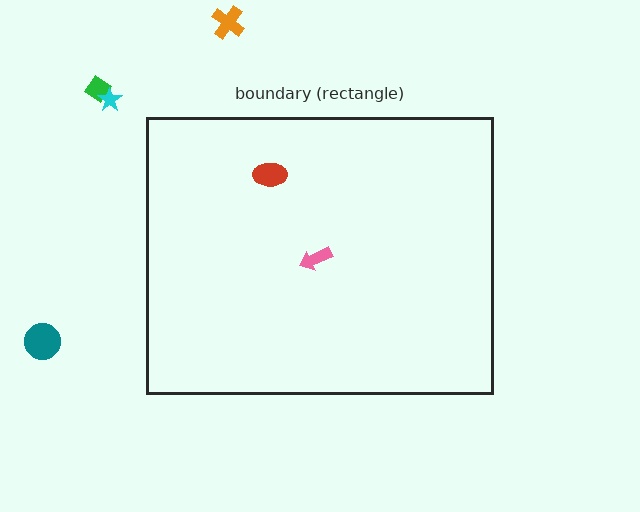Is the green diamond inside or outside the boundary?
Outside.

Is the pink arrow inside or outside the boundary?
Inside.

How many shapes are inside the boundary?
2 inside, 4 outside.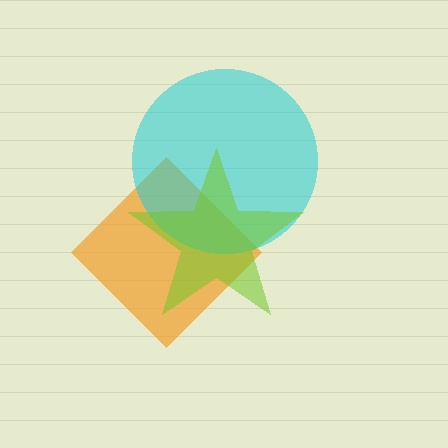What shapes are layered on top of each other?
The layered shapes are: an orange diamond, a cyan circle, a lime star.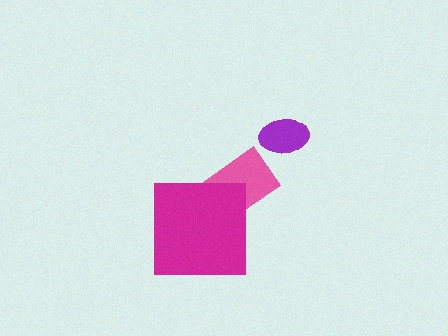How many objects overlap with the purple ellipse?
0 objects overlap with the purple ellipse.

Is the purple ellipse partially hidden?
No, no other shape covers it.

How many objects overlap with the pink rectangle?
1 object overlaps with the pink rectangle.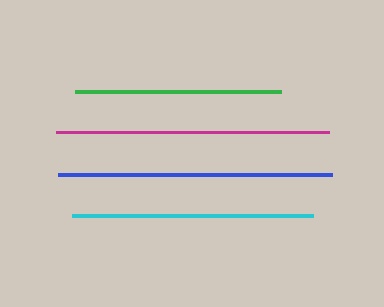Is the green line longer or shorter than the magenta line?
The magenta line is longer than the green line.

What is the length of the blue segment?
The blue segment is approximately 275 pixels long.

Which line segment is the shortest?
The green line is the shortest at approximately 205 pixels.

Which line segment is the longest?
The blue line is the longest at approximately 275 pixels.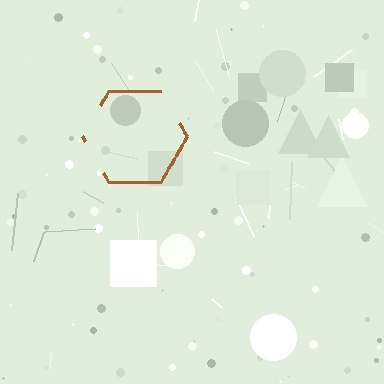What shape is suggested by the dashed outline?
The dashed outline suggests a hexagon.